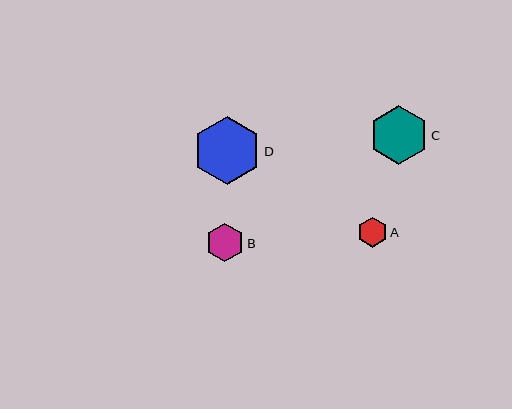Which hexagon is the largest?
Hexagon D is the largest with a size of approximately 68 pixels.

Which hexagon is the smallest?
Hexagon A is the smallest with a size of approximately 30 pixels.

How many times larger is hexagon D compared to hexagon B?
Hexagon D is approximately 1.8 times the size of hexagon B.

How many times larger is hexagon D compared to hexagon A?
Hexagon D is approximately 2.3 times the size of hexagon A.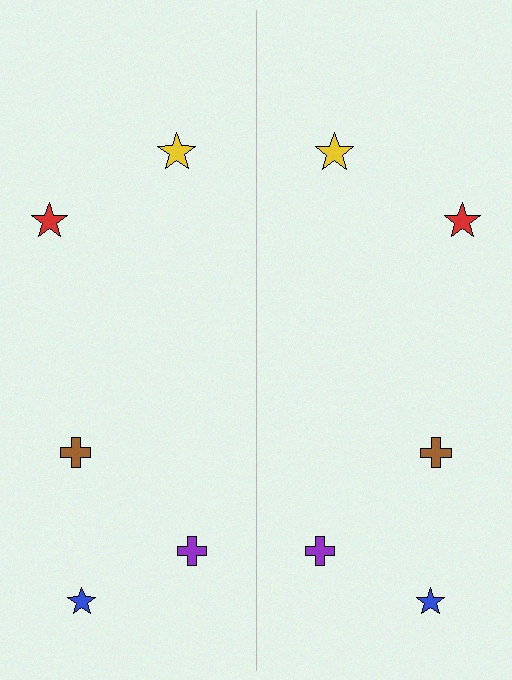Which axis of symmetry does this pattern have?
The pattern has a vertical axis of symmetry running through the center of the image.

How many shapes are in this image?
There are 10 shapes in this image.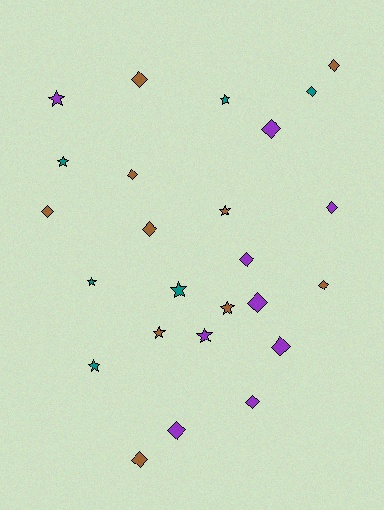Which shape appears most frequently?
Diamond, with 15 objects.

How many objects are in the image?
There are 25 objects.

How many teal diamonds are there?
There is 1 teal diamond.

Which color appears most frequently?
Brown, with 10 objects.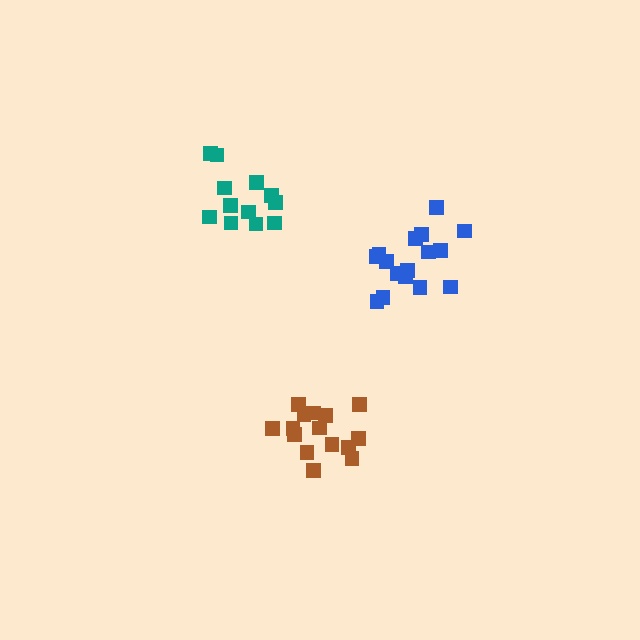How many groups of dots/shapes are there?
There are 3 groups.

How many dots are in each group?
Group 1: 16 dots, Group 2: 15 dots, Group 3: 12 dots (43 total).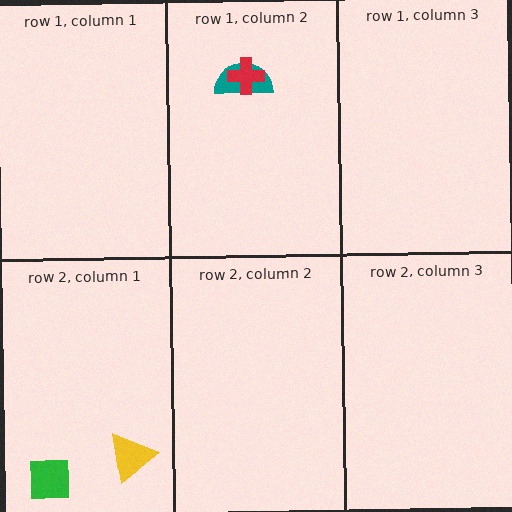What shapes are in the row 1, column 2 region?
The teal semicircle, the red cross.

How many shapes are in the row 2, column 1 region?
2.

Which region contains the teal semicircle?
The row 1, column 2 region.